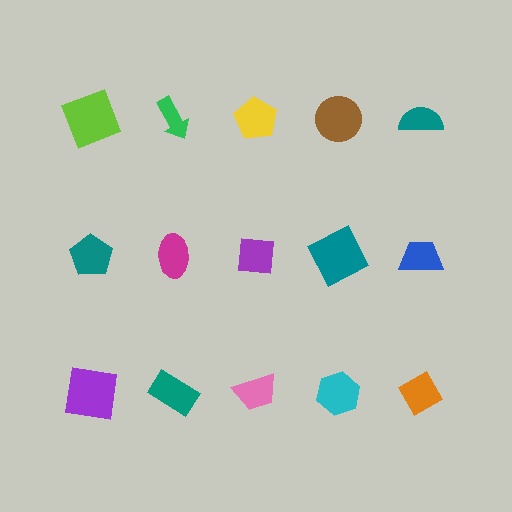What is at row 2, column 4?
A teal square.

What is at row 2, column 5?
A blue trapezoid.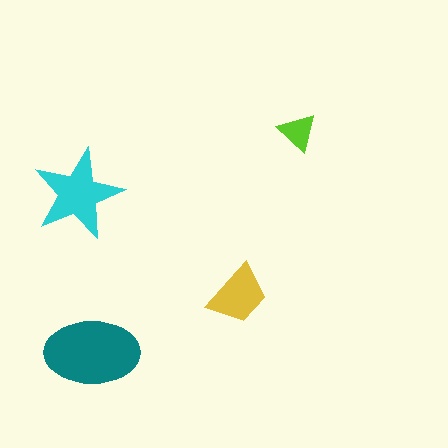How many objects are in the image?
There are 4 objects in the image.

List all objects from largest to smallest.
The teal ellipse, the cyan star, the yellow trapezoid, the lime triangle.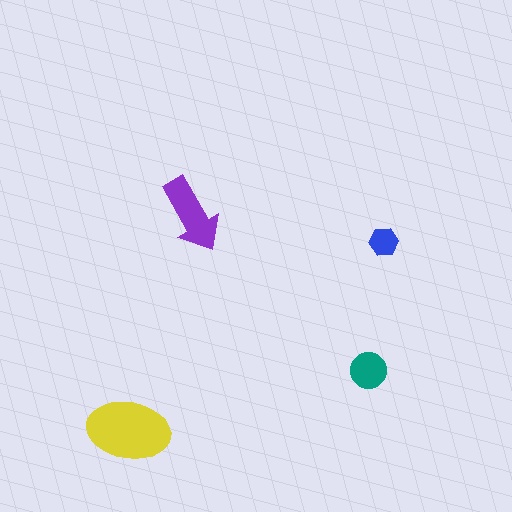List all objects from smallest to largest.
The blue hexagon, the teal circle, the purple arrow, the yellow ellipse.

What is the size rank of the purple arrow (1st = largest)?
2nd.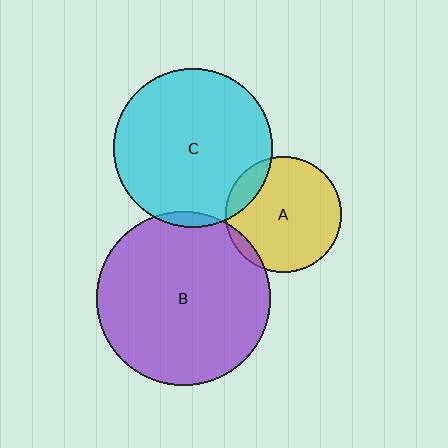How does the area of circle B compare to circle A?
Approximately 2.2 times.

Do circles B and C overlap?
Yes.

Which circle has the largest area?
Circle B (purple).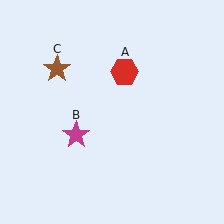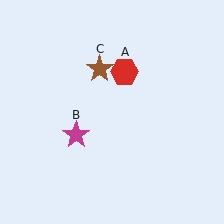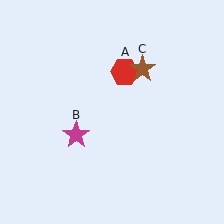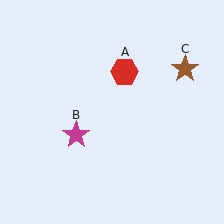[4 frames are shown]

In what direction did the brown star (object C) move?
The brown star (object C) moved right.